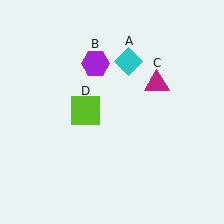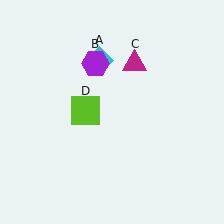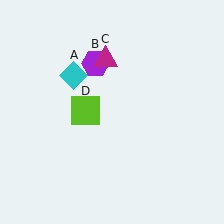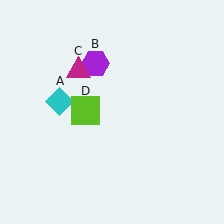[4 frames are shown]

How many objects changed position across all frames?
2 objects changed position: cyan diamond (object A), magenta triangle (object C).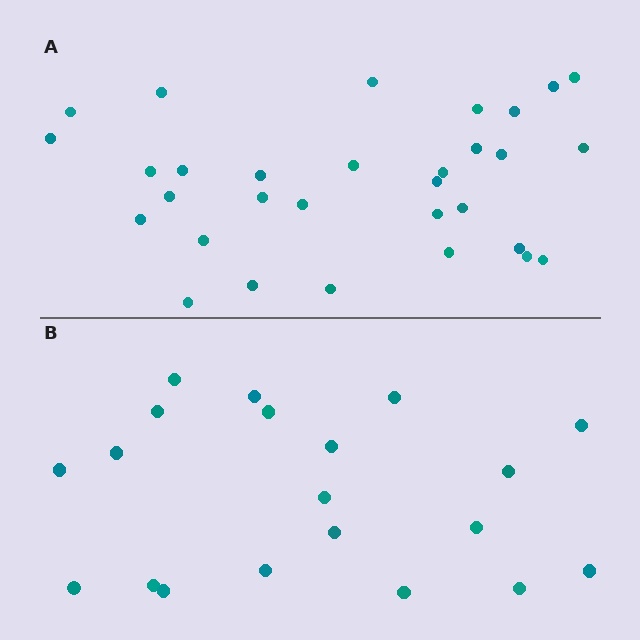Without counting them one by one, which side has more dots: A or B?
Region A (the top region) has more dots.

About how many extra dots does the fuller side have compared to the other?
Region A has roughly 12 or so more dots than region B.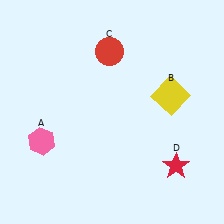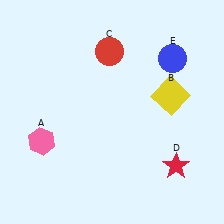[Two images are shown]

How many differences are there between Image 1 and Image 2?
There is 1 difference between the two images.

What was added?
A blue circle (E) was added in Image 2.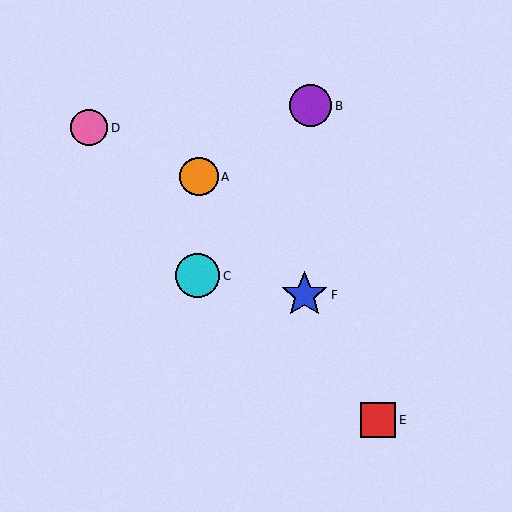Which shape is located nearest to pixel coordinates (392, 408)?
The red square (labeled E) at (378, 420) is nearest to that location.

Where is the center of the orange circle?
The center of the orange circle is at (199, 177).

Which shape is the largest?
The blue star (labeled F) is the largest.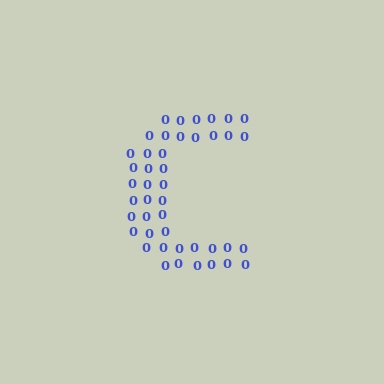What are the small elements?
The small elements are digit 0's.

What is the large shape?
The large shape is the letter C.